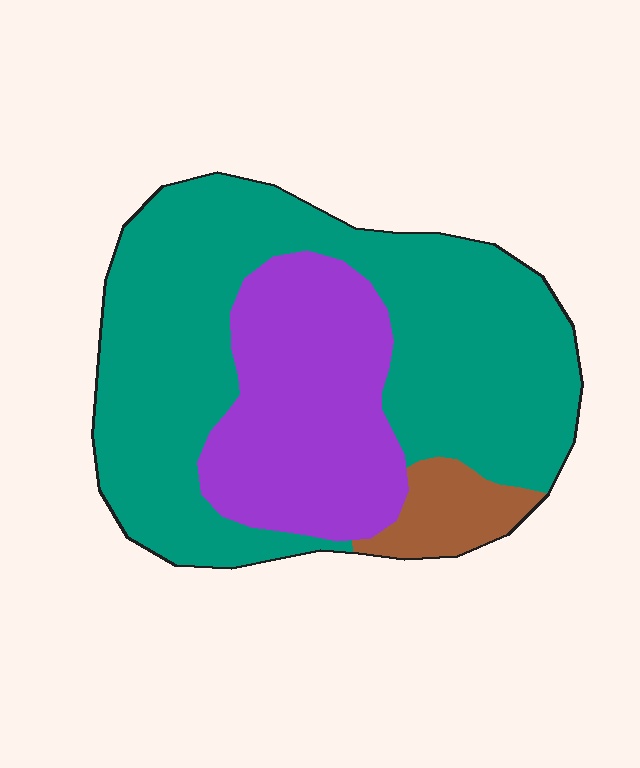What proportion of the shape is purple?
Purple takes up about one third (1/3) of the shape.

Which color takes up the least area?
Brown, at roughly 5%.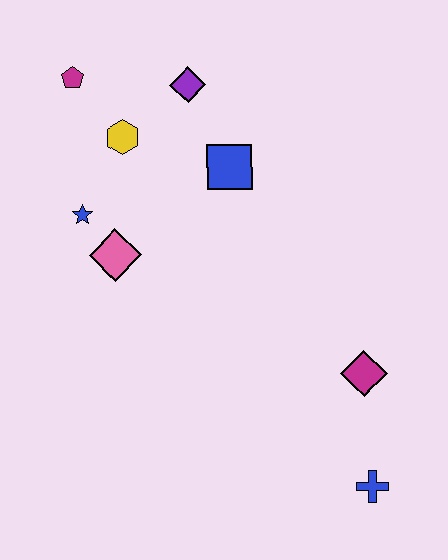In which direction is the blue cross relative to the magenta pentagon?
The blue cross is below the magenta pentagon.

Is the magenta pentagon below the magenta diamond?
No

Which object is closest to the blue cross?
The magenta diamond is closest to the blue cross.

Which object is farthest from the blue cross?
The magenta pentagon is farthest from the blue cross.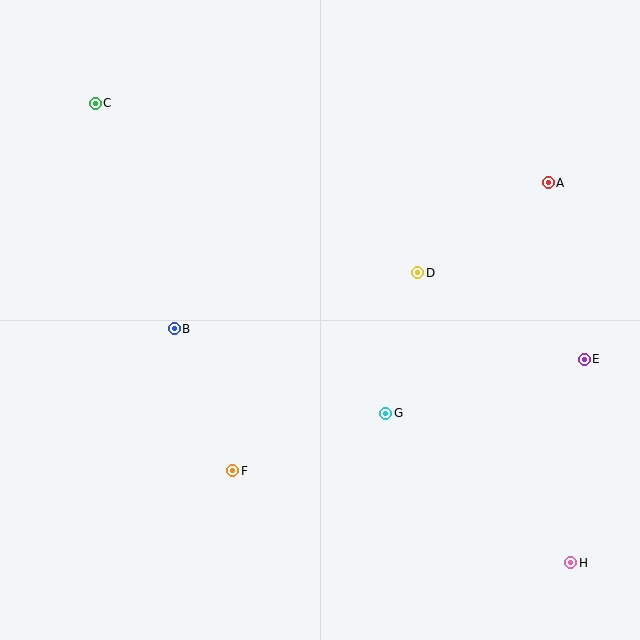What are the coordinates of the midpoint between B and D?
The midpoint between B and D is at (296, 301).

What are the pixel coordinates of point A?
Point A is at (548, 183).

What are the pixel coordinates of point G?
Point G is at (386, 413).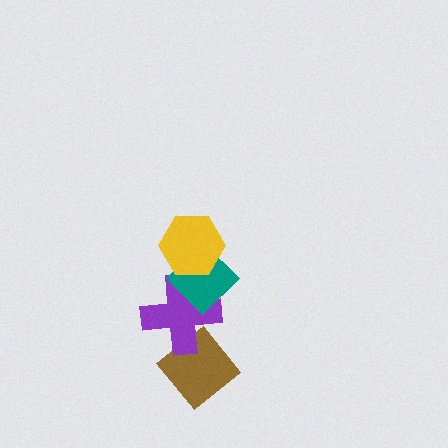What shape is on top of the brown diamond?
The purple cross is on top of the brown diamond.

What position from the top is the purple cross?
The purple cross is 3rd from the top.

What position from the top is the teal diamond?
The teal diamond is 2nd from the top.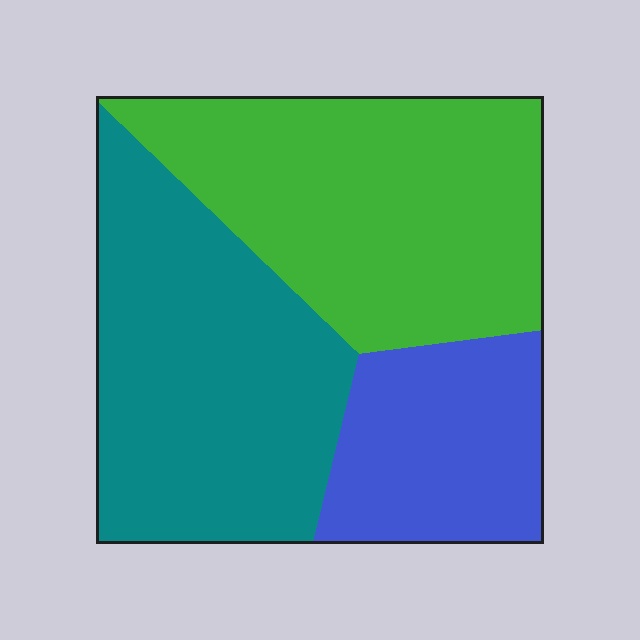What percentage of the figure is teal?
Teal covers roughly 40% of the figure.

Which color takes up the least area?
Blue, at roughly 20%.